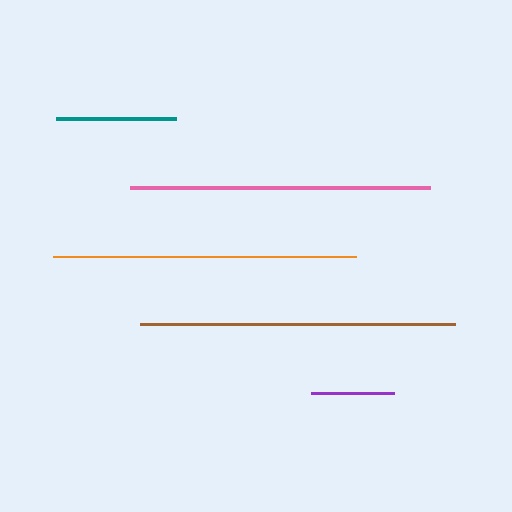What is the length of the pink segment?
The pink segment is approximately 300 pixels long.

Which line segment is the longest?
The brown line is the longest at approximately 315 pixels.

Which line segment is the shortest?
The purple line is the shortest at approximately 83 pixels.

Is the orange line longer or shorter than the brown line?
The brown line is longer than the orange line.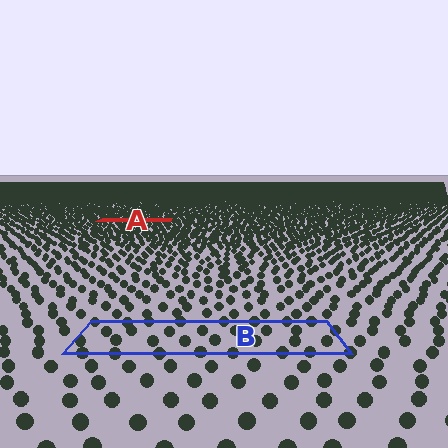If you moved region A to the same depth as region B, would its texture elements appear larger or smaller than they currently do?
They would appear larger. At a closer depth, the same texture elements are projected at a bigger on-screen size.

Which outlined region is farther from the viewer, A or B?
Region A is farther from the viewer — the texture elements inside it appear smaller and more densely packed.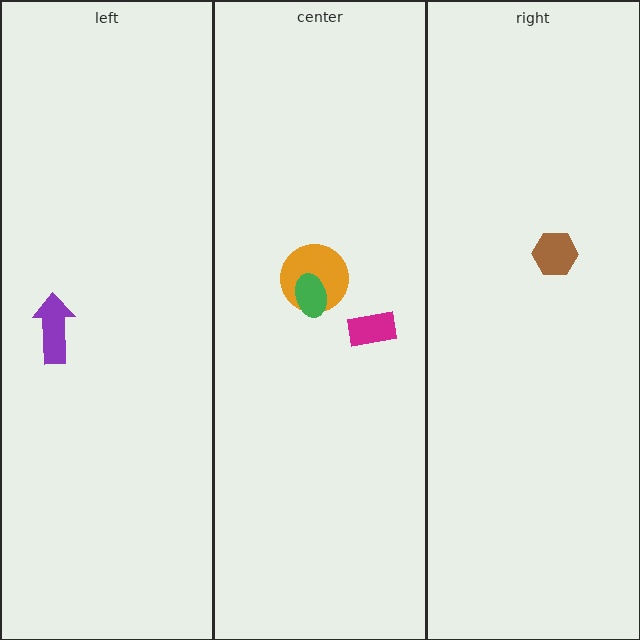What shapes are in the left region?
The purple arrow.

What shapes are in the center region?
The orange circle, the magenta rectangle, the green ellipse.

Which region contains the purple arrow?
The left region.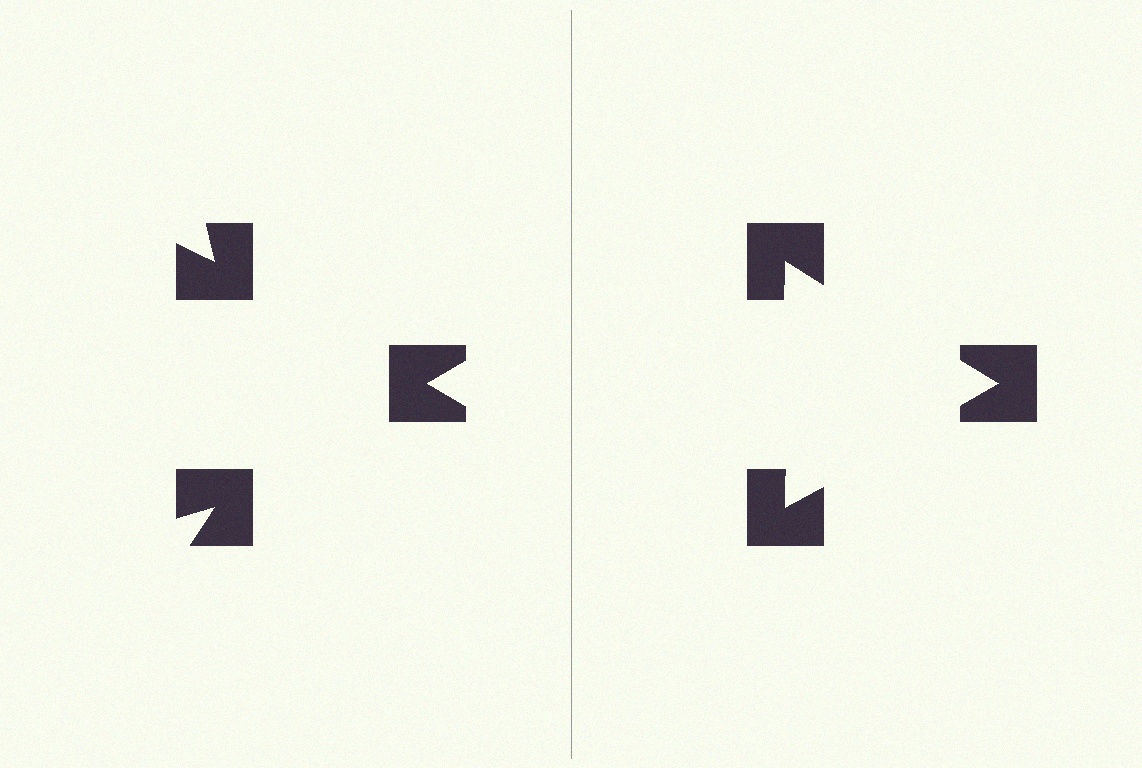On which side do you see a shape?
An illusory triangle appears on the right side. On the left side the wedge cuts are rotated, so no coherent shape forms.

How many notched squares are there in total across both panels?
6 — 3 on each side.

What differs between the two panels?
The notched squares are positioned identically on both sides; only the wedge orientations differ. On the right they align to a triangle; on the left they are misaligned.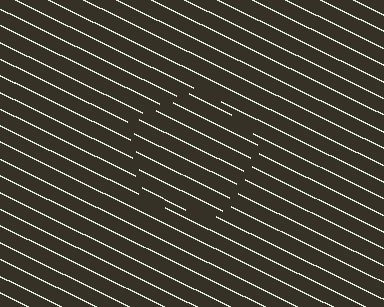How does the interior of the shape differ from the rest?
The interior of the shape contains the same grating, shifted by half a period — the contour is defined by the phase discontinuity where line-ends from the inner and outer gratings abut.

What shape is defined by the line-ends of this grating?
An illusory pentagon. The interior of the shape contains the same grating, shifted by half a period — the contour is defined by the phase discontinuity where line-ends from the inner and outer gratings abut.